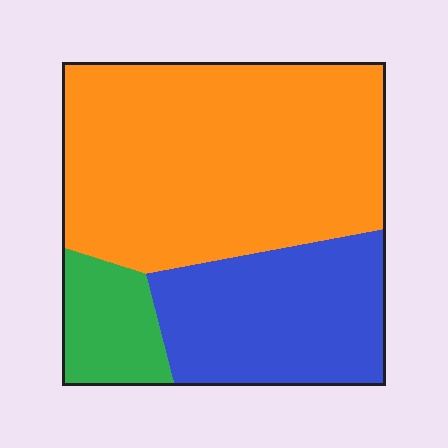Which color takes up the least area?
Green, at roughly 10%.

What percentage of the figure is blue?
Blue covers about 30% of the figure.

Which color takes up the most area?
Orange, at roughly 60%.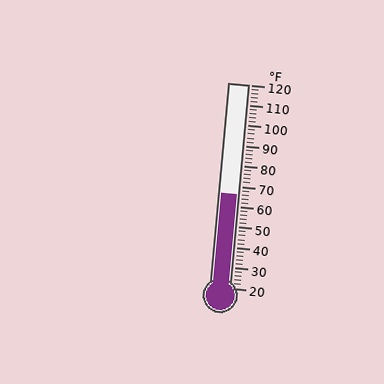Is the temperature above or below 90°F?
The temperature is below 90°F.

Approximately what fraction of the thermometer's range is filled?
The thermometer is filled to approximately 45% of its range.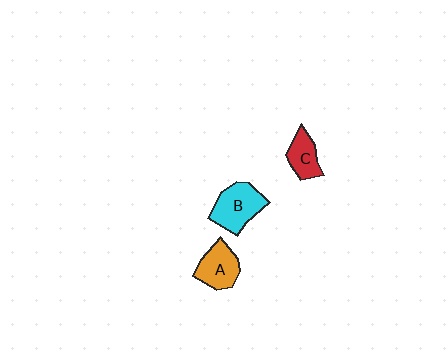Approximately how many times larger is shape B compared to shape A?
Approximately 1.2 times.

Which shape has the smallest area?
Shape C (red).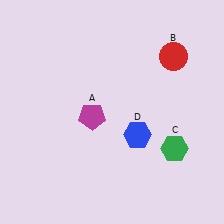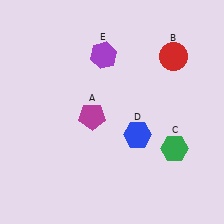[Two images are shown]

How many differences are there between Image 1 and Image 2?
There is 1 difference between the two images.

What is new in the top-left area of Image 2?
A purple hexagon (E) was added in the top-left area of Image 2.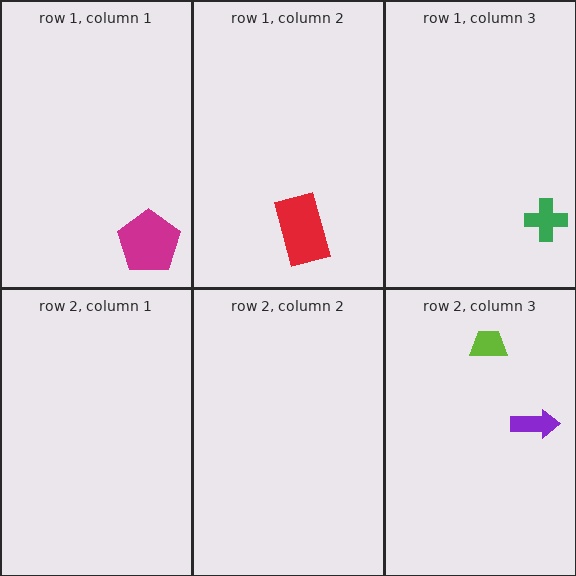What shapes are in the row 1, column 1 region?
The magenta pentagon.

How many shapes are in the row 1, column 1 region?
1.